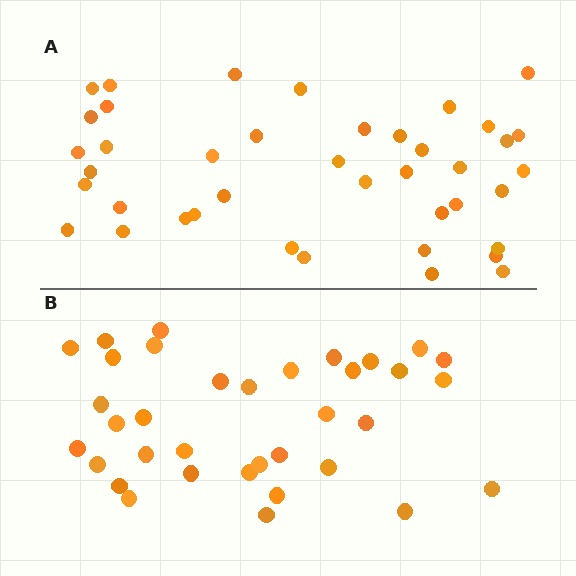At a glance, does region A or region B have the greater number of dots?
Region A (the top region) has more dots.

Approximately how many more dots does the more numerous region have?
Region A has about 6 more dots than region B.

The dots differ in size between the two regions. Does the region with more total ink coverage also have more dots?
No. Region B has more total ink coverage because its dots are larger, but region A actually contains more individual dots. Total area can be misleading — the number of items is what matters here.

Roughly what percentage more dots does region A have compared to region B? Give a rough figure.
About 15% more.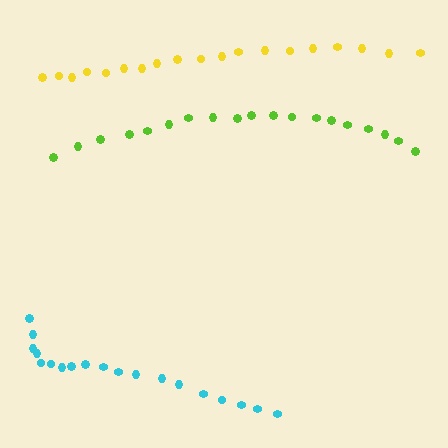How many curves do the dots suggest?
There are 3 distinct paths.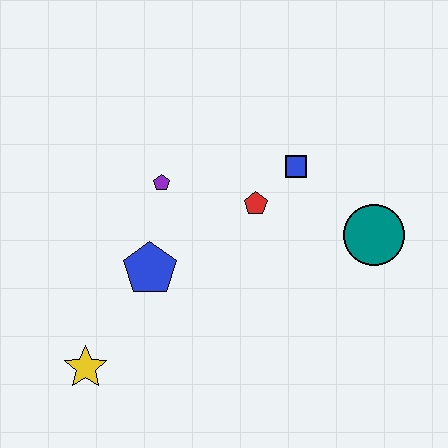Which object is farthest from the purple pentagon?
The teal circle is farthest from the purple pentagon.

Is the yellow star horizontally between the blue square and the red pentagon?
No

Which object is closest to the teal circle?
The blue square is closest to the teal circle.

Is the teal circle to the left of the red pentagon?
No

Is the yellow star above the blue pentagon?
No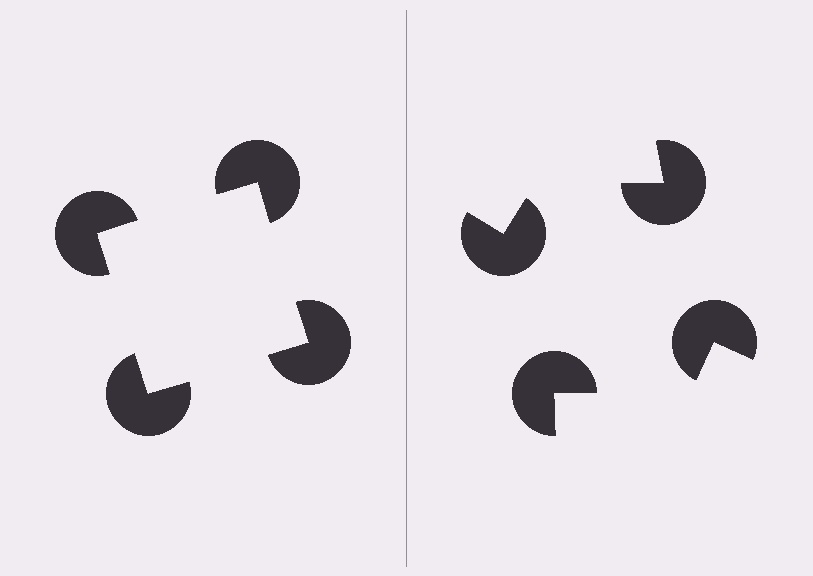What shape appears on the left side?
An illusory square.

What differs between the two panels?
The pac-man discs are positioned identically on both sides; only the wedge orientations differ. On the left they align to a square; on the right they are misaligned.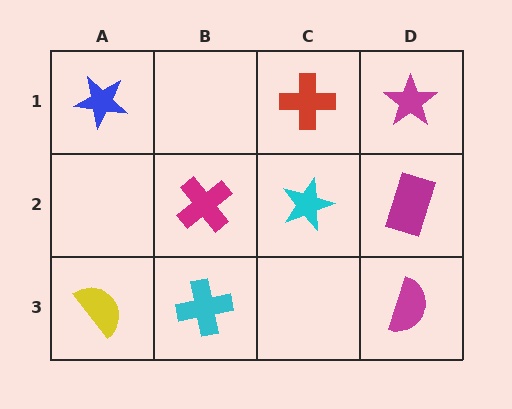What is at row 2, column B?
A magenta cross.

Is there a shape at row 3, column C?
No, that cell is empty.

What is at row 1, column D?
A magenta star.